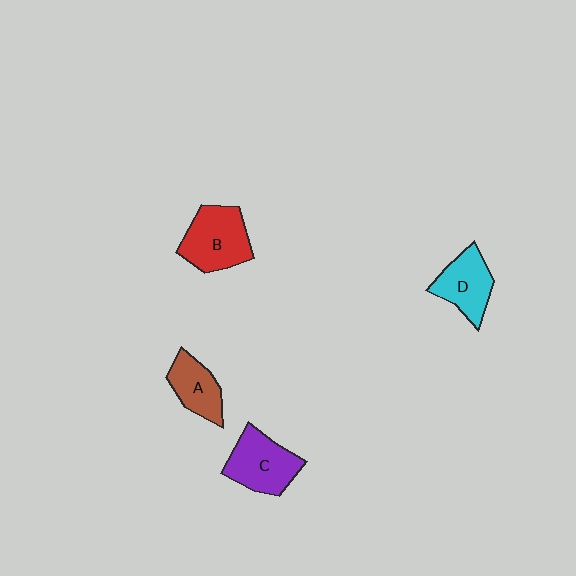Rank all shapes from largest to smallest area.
From largest to smallest: B (red), C (purple), D (cyan), A (brown).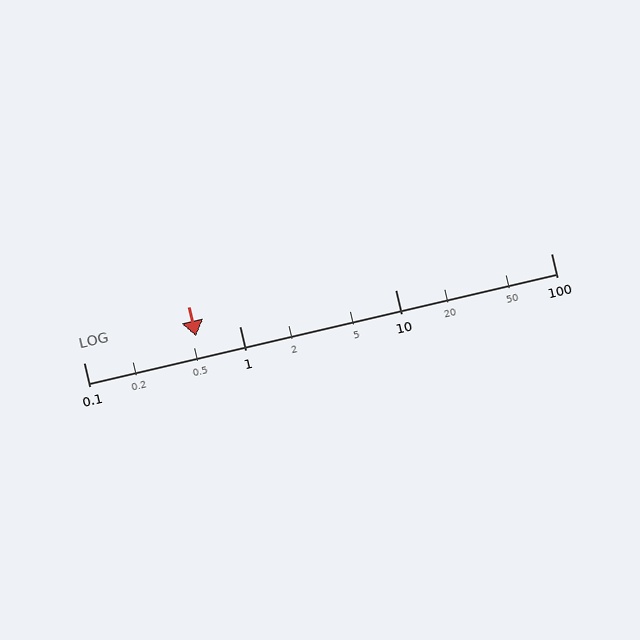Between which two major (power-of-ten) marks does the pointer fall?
The pointer is between 0.1 and 1.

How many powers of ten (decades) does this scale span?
The scale spans 3 decades, from 0.1 to 100.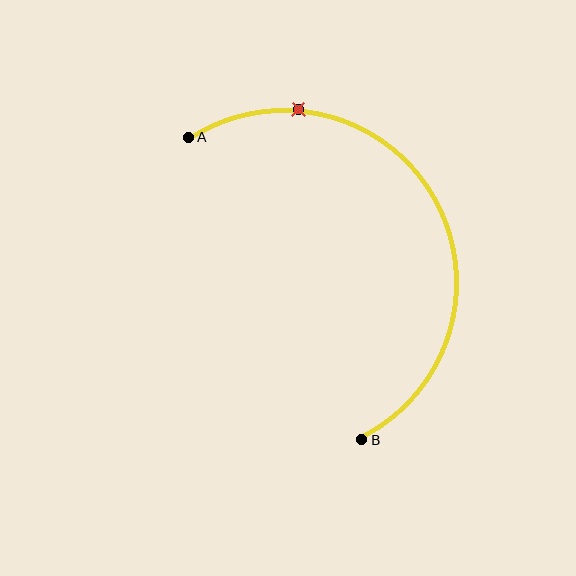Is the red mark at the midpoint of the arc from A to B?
No. The red mark lies on the arc but is closer to endpoint A. The arc midpoint would be at the point on the curve equidistant along the arc from both A and B.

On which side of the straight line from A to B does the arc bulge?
The arc bulges to the right of the straight line connecting A and B.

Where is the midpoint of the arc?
The arc midpoint is the point on the curve farthest from the straight line joining A and B. It sits to the right of that line.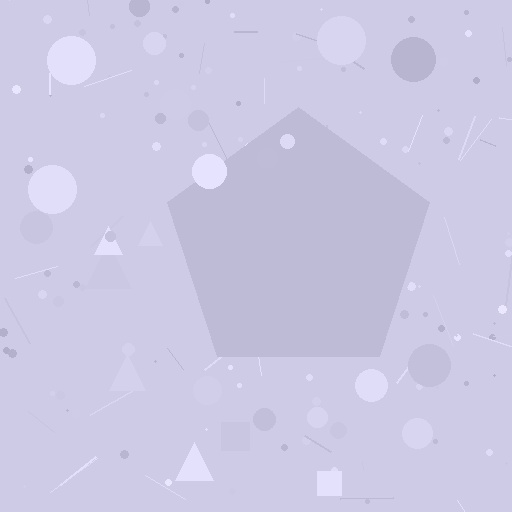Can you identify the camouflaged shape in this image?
The camouflaged shape is a pentagon.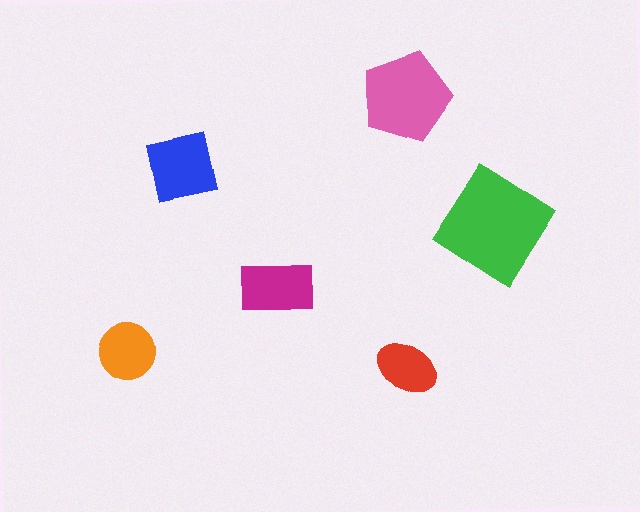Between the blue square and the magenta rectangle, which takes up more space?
The blue square.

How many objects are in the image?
There are 6 objects in the image.